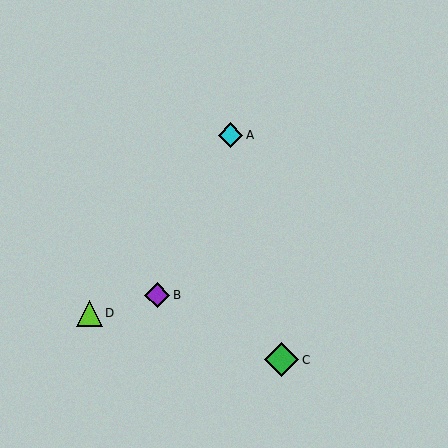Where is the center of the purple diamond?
The center of the purple diamond is at (157, 295).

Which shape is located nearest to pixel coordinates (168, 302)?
The purple diamond (labeled B) at (157, 295) is nearest to that location.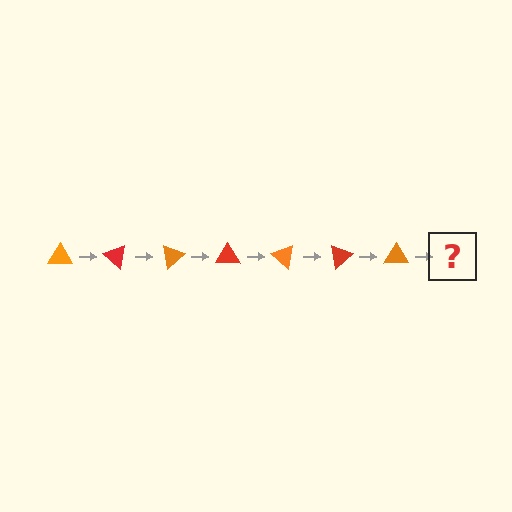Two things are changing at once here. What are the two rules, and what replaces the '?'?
The two rules are that it rotates 40 degrees each step and the color cycles through orange and red. The '?' should be a red triangle, rotated 280 degrees from the start.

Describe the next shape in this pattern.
It should be a red triangle, rotated 280 degrees from the start.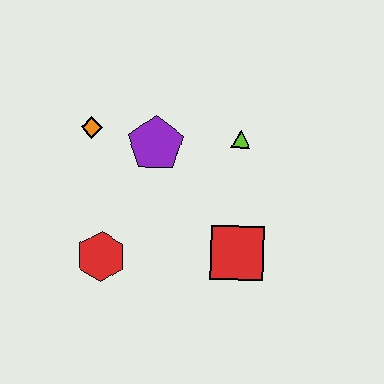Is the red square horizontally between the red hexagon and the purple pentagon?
No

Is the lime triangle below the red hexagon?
No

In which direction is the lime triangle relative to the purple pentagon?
The lime triangle is to the right of the purple pentagon.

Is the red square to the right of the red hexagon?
Yes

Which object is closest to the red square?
The lime triangle is closest to the red square.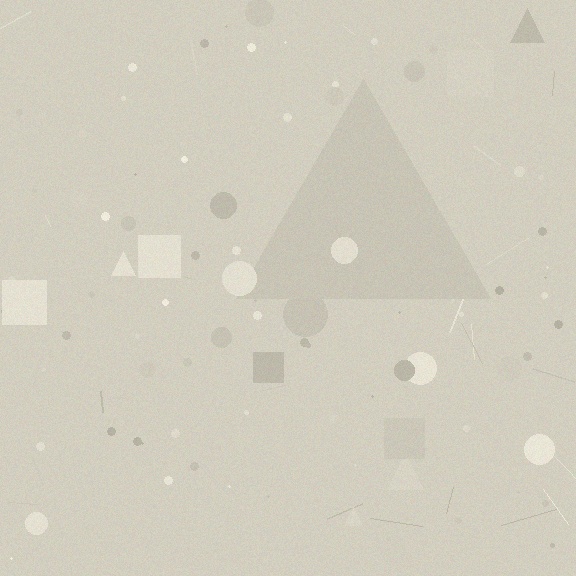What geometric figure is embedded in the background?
A triangle is embedded in the background.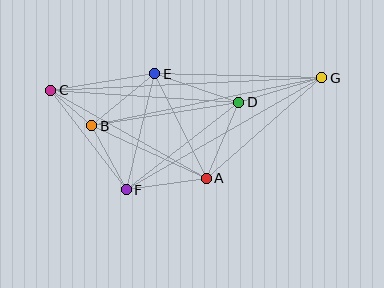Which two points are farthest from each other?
Points C and G are farthest from each other.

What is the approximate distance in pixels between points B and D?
The distance between B and D is approximately 149 pixels.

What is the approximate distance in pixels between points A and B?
The distance between A and B is approximately 126 pixels.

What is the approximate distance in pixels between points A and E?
The distance between A and E is approximately 117 pixels.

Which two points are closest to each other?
Points B and C are closest to each other.